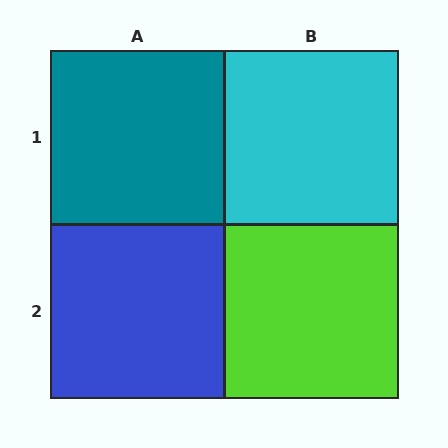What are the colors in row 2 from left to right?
Blue, lime.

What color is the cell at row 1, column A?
Teal.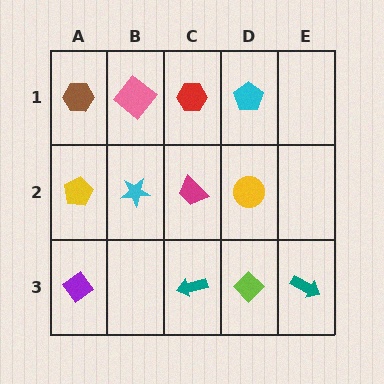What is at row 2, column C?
A magenta trapezoid.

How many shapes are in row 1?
4 shapes.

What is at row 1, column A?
A brown hexagon.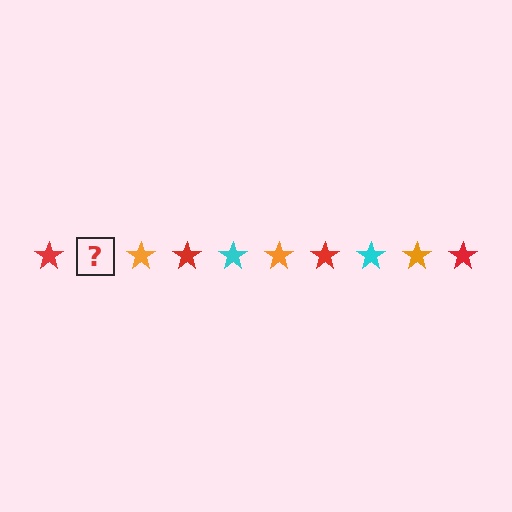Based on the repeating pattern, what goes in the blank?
The blank should be a cyan star.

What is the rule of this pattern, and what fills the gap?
The rule is that the pattern cycles through red, cyan, orange stars. The gap should be filled with a cyan star.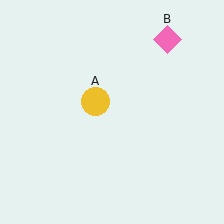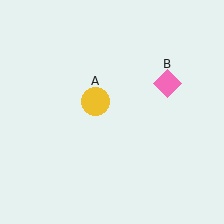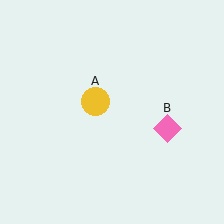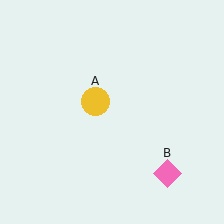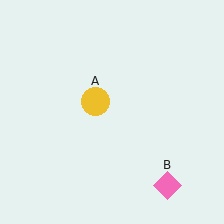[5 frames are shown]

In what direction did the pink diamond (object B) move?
The pink diamond (object B) moved down.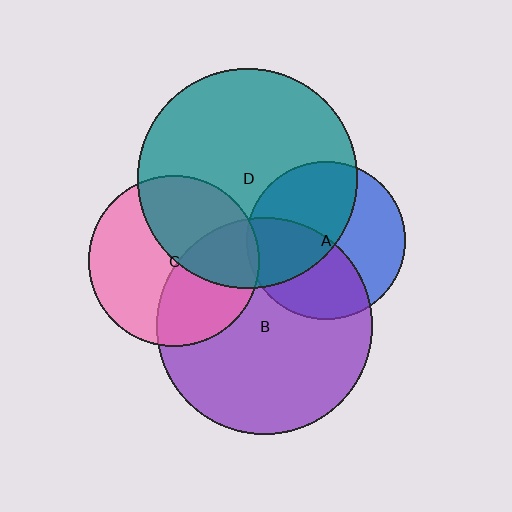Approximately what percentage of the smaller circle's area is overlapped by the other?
Approximately 5%.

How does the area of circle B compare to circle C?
Approximately 1.6 times.